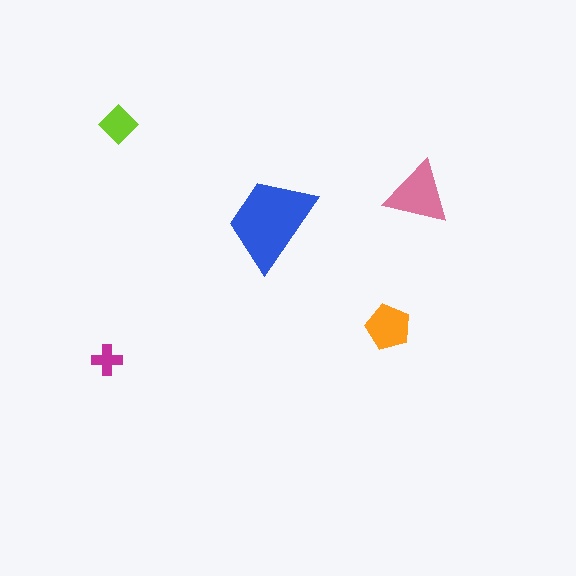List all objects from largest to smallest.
The blue trapezoid, the pink triangle, the orange pentagon, the lime diamond, the magenta cross.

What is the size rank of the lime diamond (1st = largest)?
4th.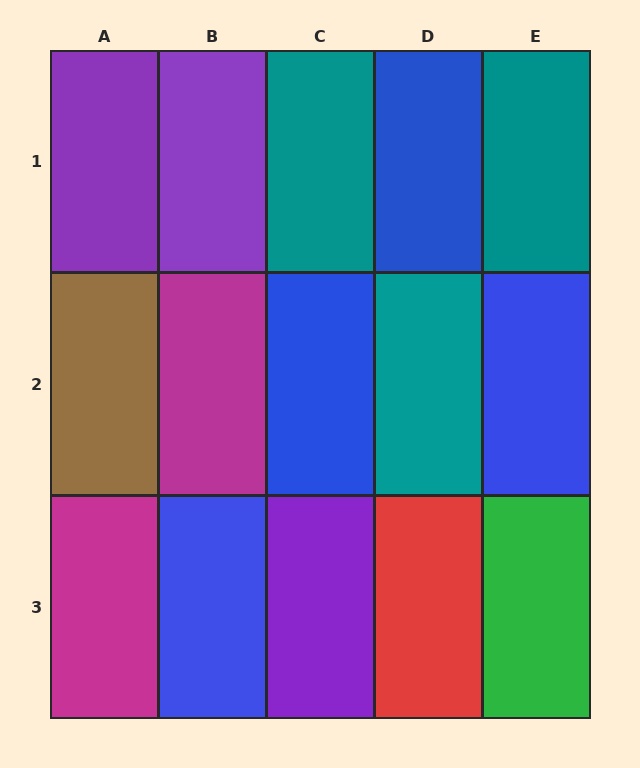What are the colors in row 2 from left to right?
Brown, magenta, blue, teal, blue.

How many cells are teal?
3 cells are teal.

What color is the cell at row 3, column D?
Red.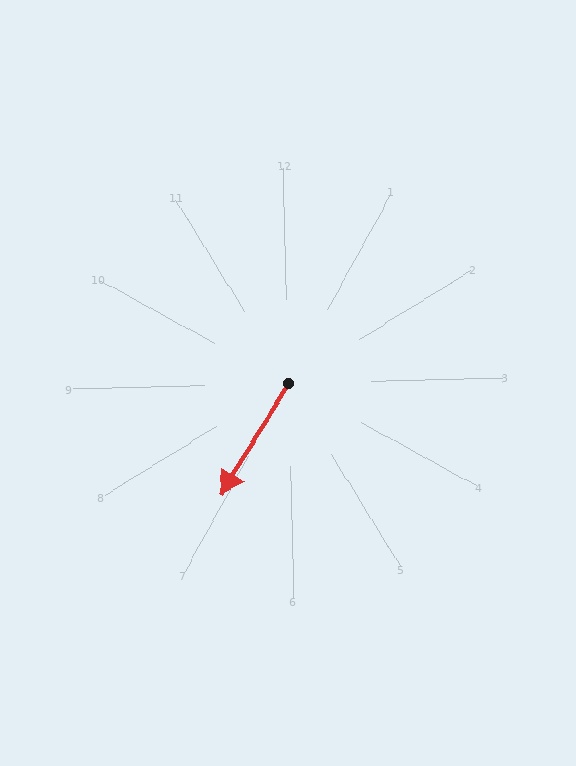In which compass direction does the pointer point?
Southwest.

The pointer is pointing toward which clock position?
Roughly 7 o'clock.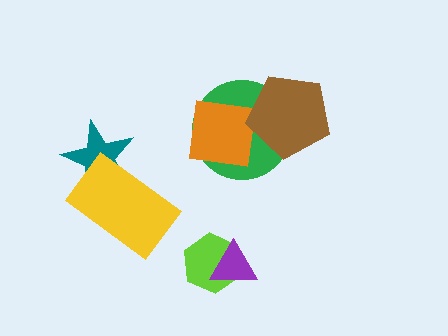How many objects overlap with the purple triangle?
1 object overlaps with the purple triangle.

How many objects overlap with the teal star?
1 object overlaps with the teal star.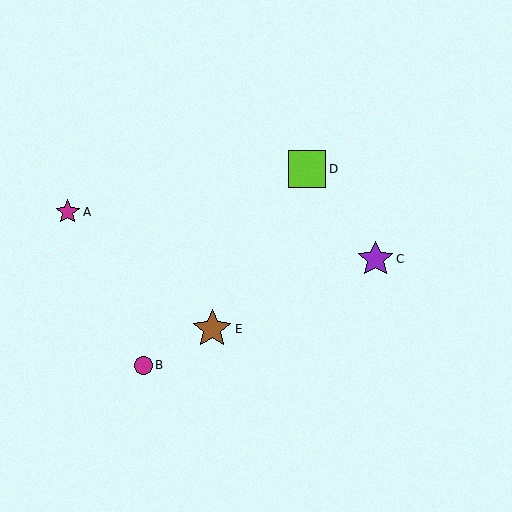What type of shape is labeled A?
Shape A is a magenta star.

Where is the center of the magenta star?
The center of the magenta star is at (68, 212).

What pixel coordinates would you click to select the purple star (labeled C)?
Click at (375, 259) to select the purple star C.